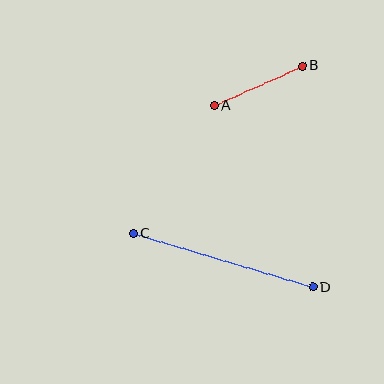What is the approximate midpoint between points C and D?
The midpoint is at approximately (223, 260) pixels.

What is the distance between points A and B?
The distance is approximately 97 pixels.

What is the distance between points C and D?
The distance is approximately 188 pixels.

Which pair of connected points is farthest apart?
Points C and D are farthest apart.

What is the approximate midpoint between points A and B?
The midpoint is at approximately (258, 86) pixels.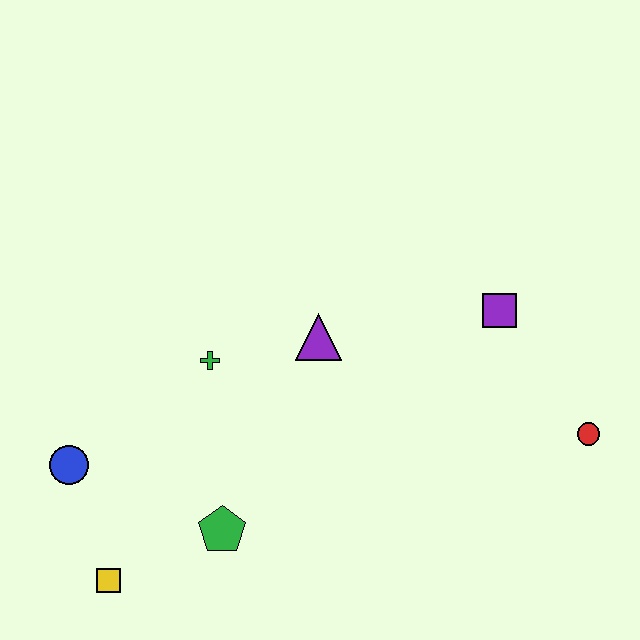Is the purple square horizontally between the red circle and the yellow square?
Yes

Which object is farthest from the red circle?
The blue circle is farthest from the red circle.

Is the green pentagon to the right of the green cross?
Yes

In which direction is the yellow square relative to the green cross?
The yellow square is below the green cross.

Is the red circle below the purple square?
Yes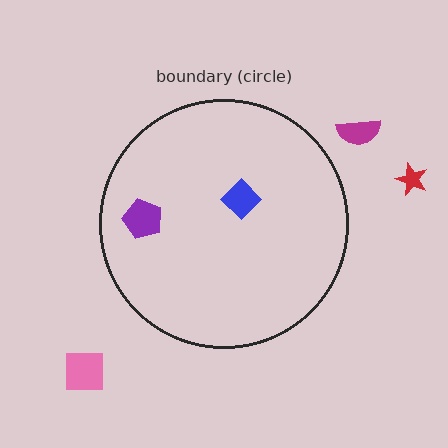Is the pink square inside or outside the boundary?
Outside.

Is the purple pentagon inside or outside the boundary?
Inside.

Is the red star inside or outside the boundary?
Outside.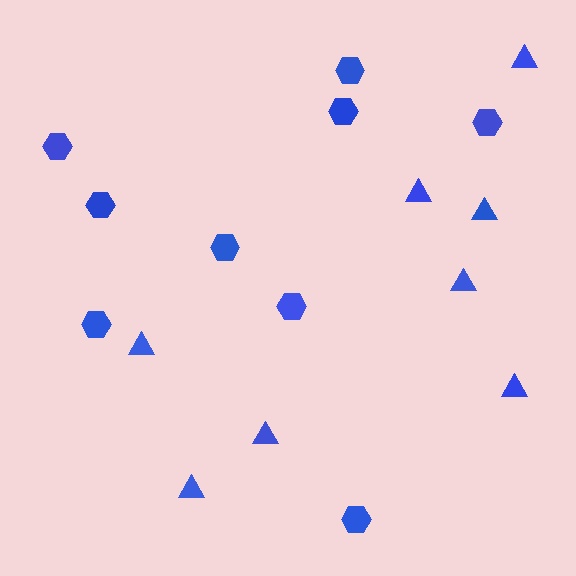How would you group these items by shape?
There are 2 groups: one group of triangles (8) and one group of hexagons (9).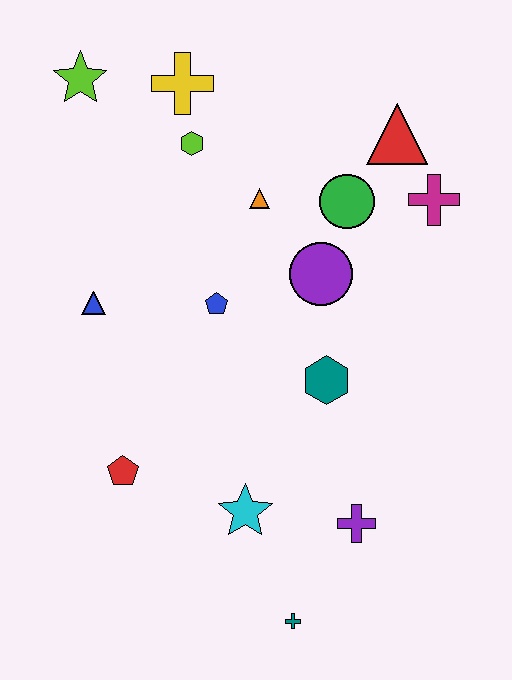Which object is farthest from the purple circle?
The teal cross is farthest from the purple circle.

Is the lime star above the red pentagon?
Yes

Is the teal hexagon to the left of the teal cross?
No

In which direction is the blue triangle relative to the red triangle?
The blue triangle is to the left of the red triangle.